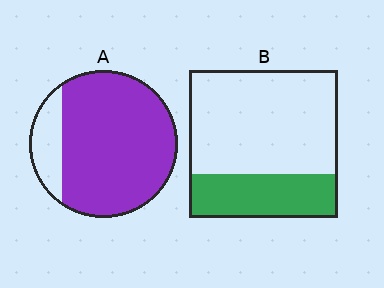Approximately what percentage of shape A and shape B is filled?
A is approximately 85% and B is approximately 30%.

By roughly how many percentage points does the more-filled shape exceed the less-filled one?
By roughly 55 percentage points (A over B).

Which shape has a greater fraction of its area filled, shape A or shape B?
Shape A.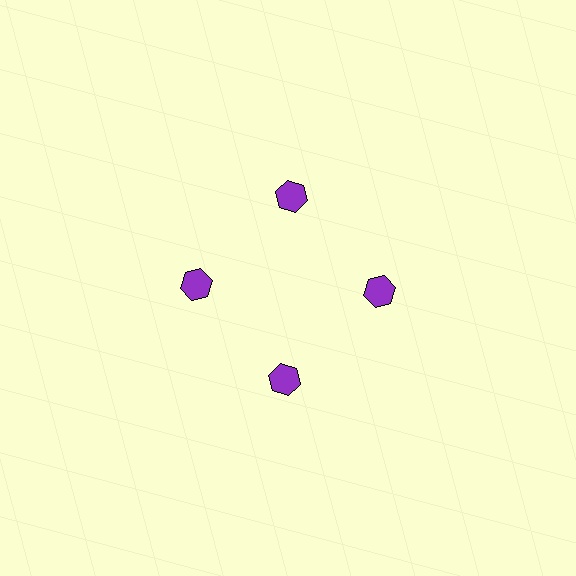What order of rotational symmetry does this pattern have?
This pattern has 4-fold rotational symmetry.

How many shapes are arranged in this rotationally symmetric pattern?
There are 4 shapes, arranged in 4 groups of 1.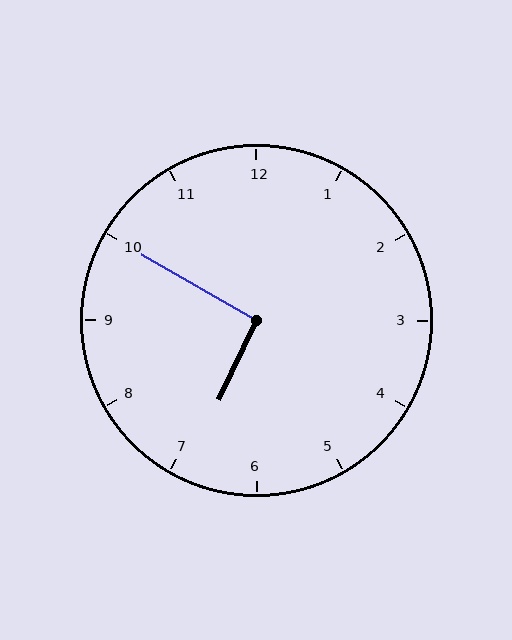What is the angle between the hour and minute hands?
Approximately 95 degrees.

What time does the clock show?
6:50.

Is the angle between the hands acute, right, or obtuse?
It is right.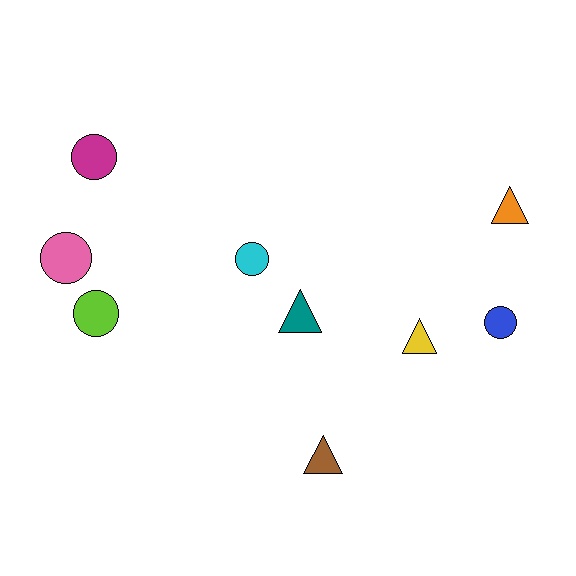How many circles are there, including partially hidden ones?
There are 5 circles.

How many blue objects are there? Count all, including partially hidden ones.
There is 1 blue object.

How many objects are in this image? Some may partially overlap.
There are 9 objects.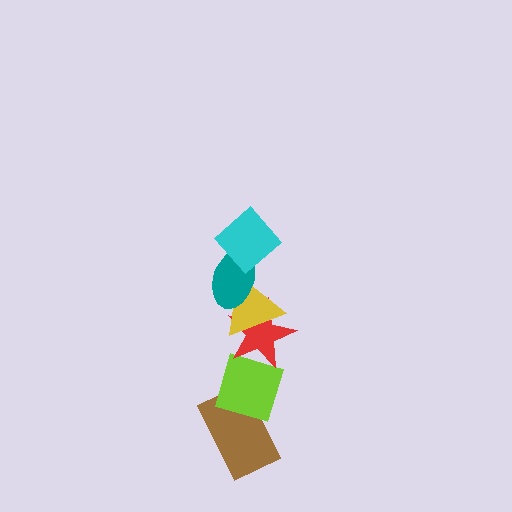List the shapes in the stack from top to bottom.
From top to bottom: the cyan diamond, the teal ellipse, the yellow triangle, the red star, the lime diamond, the brown rectangle.